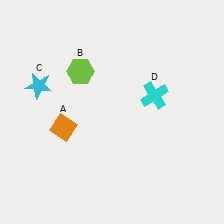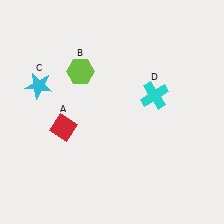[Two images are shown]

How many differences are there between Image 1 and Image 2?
There is 1 difference between the two images.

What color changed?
The diamond (A) changed from orange in Image 1 to red in Image 2.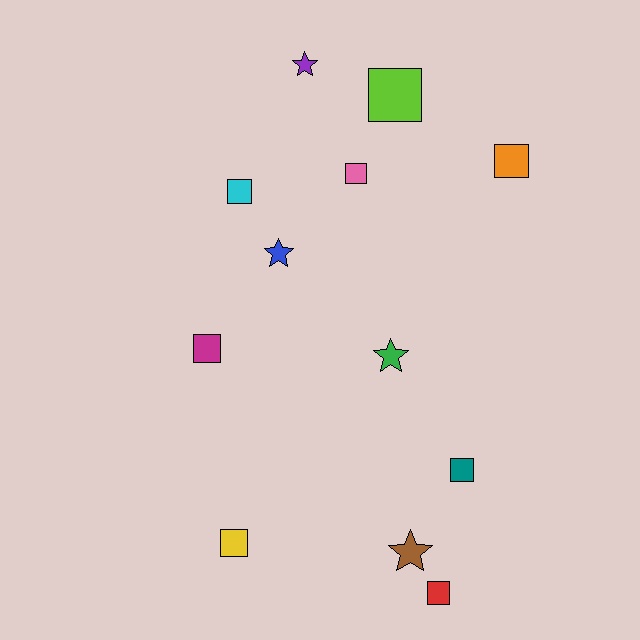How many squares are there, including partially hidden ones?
There are 8 squares.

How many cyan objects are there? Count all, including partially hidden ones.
There is 1 cyan object.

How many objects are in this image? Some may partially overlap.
There are 12 objects.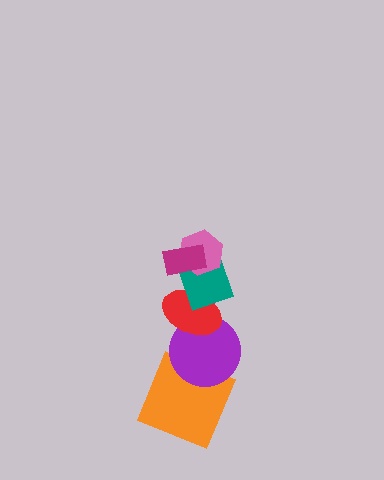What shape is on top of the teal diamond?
The pink hexagon is on top of the teal diamond.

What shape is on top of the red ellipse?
The teal diamond is on top of the red ellipse.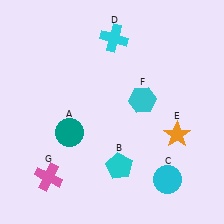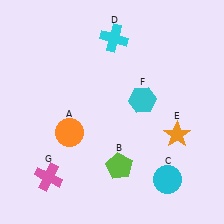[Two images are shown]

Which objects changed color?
A changed from teal to orange. B changed from cyan to lime.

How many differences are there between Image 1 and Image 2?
There are 2 differences between the two images.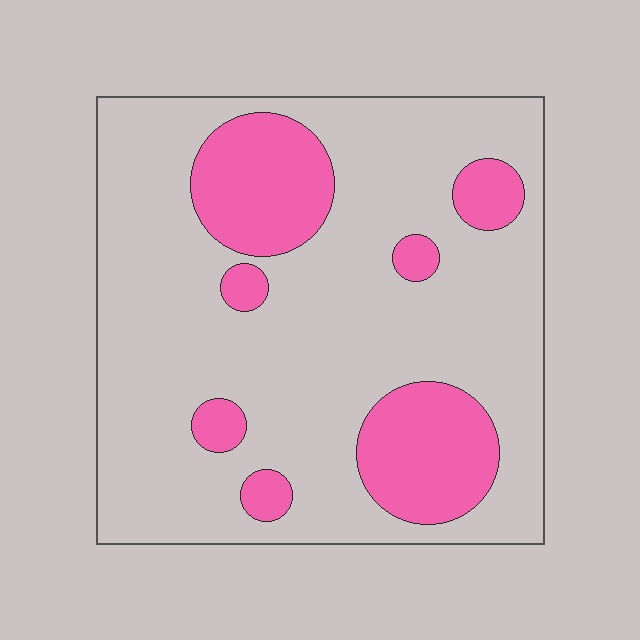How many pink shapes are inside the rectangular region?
7.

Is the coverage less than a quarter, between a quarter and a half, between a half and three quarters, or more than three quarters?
Less than a quarter.